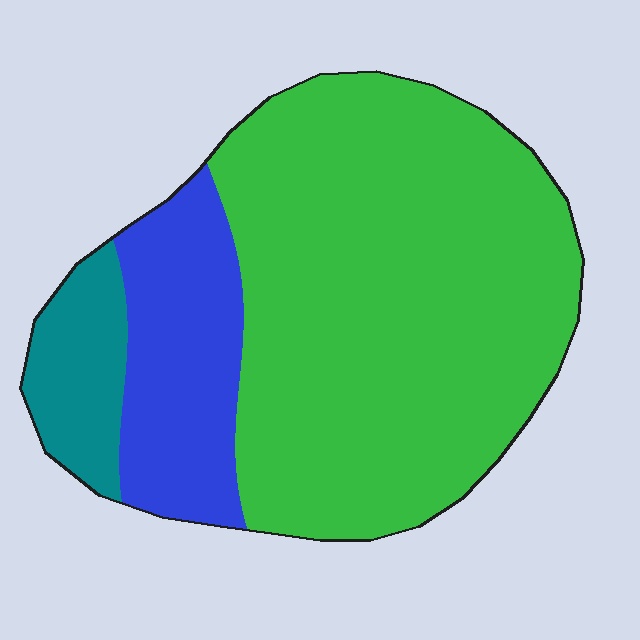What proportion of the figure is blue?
Blue takes up about one fifth (1/5) of the figure.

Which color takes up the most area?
Green, at roughly 70%.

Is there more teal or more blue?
Blue.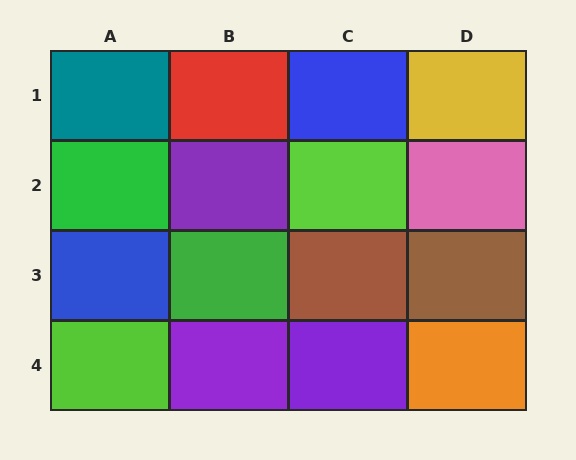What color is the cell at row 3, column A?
Blue.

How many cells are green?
2 cells are green.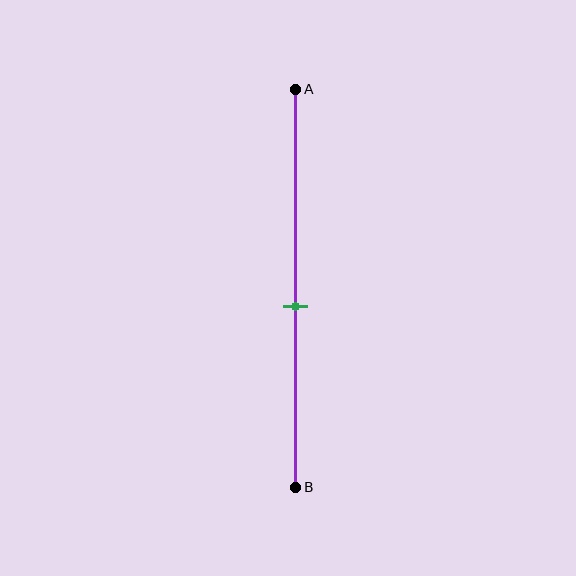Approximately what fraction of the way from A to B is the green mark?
The green mark is approximately 55% of the way from A to B.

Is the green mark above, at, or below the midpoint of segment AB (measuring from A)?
The green mark is below the midpoint of segment AB.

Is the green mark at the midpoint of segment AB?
No, the mark is at about 55% from A, not at the 50% midpoint.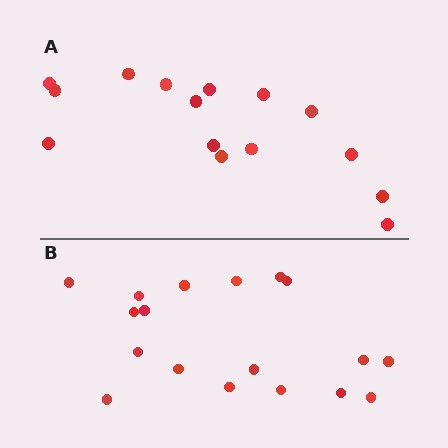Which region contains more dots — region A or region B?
Region B (the bottom region) has more dots.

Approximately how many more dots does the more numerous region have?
Region B has just a few more — roughly 2 or 3 more dots than region A.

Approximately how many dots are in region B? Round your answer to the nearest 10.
About 20 dots. (The exact count is 18, which rounds to 20.)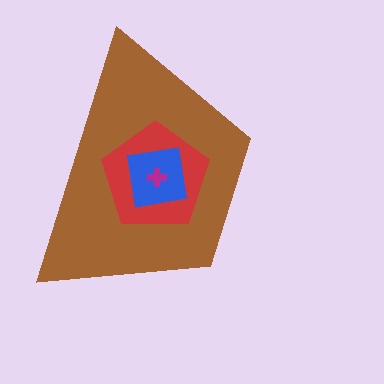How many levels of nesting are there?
4.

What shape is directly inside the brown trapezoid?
The red pentagon.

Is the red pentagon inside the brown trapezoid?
Yes.